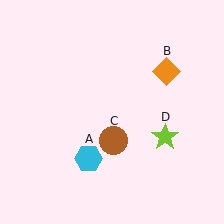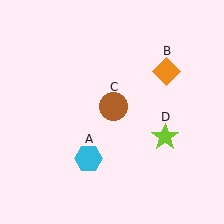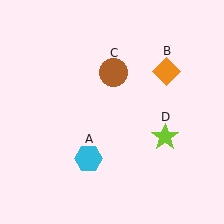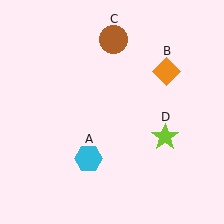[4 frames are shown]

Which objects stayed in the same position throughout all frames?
Cyan hexagon (object A) and orange diamond (object B) and lime star (object D) remained stationary.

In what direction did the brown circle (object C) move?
The brown circle (object C) moved up.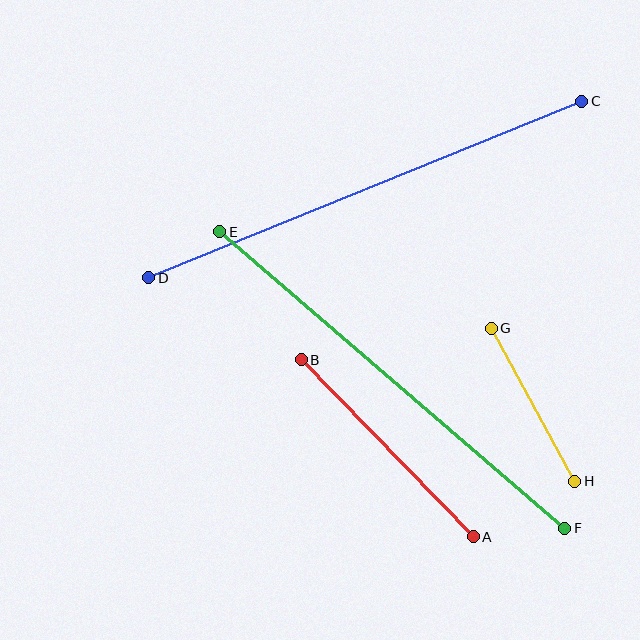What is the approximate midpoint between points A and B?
The midpoint is at approximately (387, 448) pixels.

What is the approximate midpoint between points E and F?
The midpoint is at approximately (392, 380) pixels.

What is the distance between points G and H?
The distance is approximately 174 pixels.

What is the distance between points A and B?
The distance is approximately 247 pixels.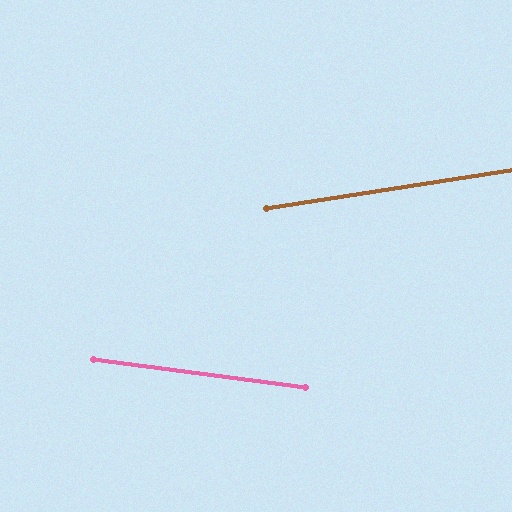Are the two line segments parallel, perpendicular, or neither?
Neither parallel nor perpendicular — they differ by about 16°.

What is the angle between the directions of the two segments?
Approximately 16 degrees.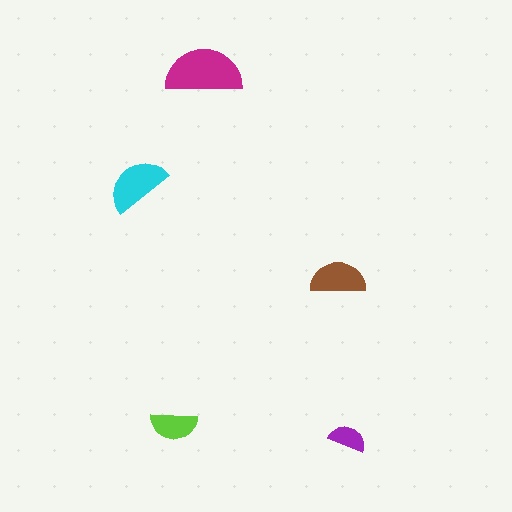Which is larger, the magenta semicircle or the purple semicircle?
The magenta one.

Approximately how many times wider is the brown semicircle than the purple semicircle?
About 1.5 times wider.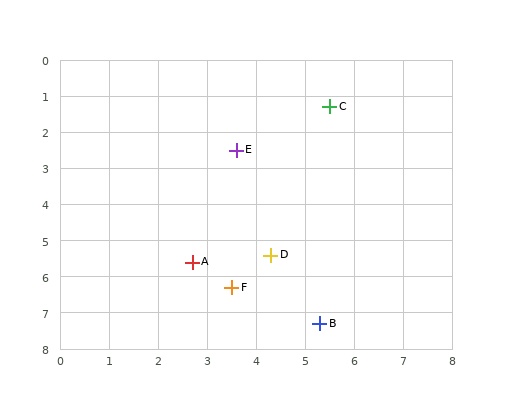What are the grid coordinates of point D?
Point D is at approximately (4.3, 5.4).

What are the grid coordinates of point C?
Point C is at approximately (5.5, 1.3).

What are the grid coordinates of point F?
Point F is at approximately (3.5, 6.3).